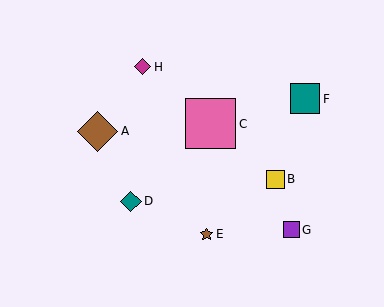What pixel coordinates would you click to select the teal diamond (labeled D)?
Click at (131, 201) to select the teal diamond D.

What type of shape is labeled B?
Shape B is a yellow square.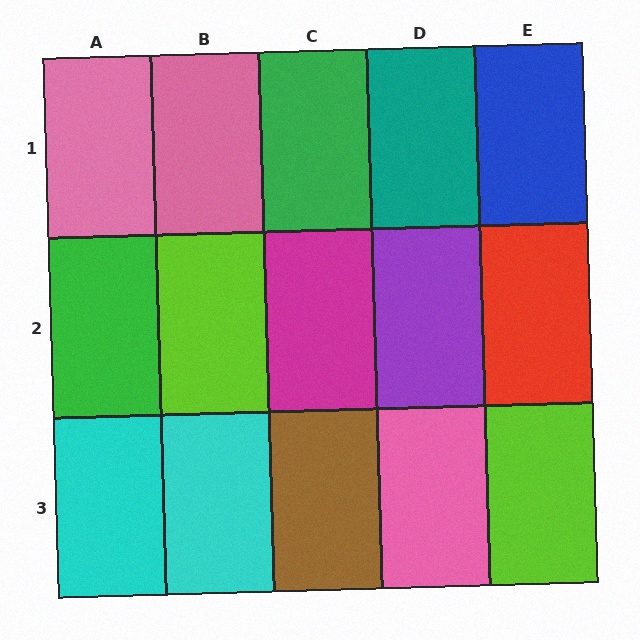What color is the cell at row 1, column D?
Teal.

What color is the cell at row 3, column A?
Cyan.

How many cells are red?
1 cell is red.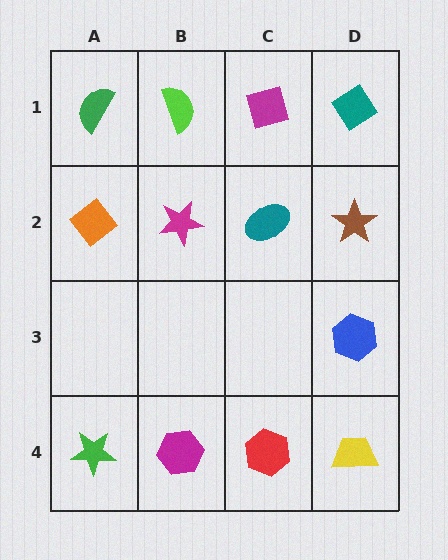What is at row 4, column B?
A magenta hexagon.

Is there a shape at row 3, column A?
No, that cell is empty.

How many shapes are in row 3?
1 shape.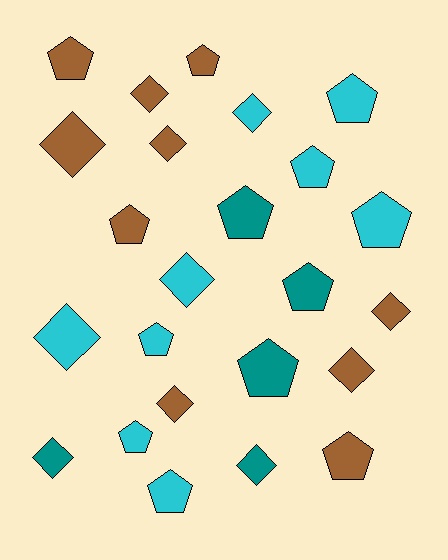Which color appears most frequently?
Brown, with 10 objects.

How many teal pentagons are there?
There are 3 teal pentagons.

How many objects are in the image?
There are 24 objects.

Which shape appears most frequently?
Pentagon, with 13 objects.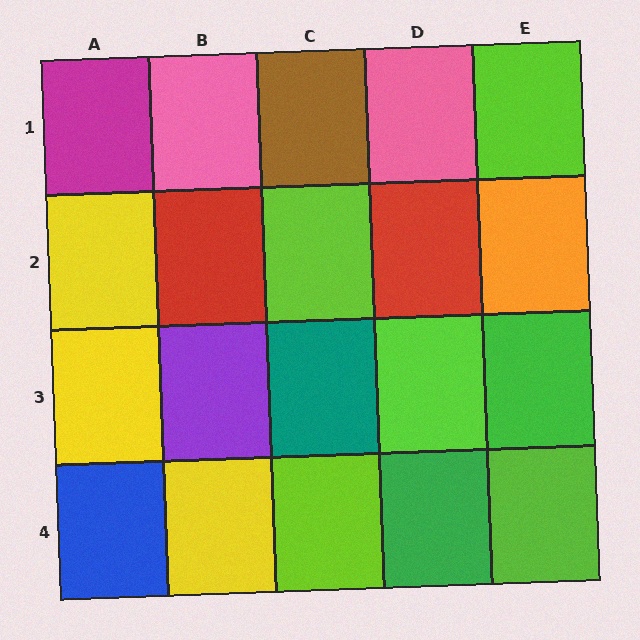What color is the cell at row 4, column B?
Yellow.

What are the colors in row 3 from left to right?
Yellow, purple, teal, lime, green.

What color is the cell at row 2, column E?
Orange.